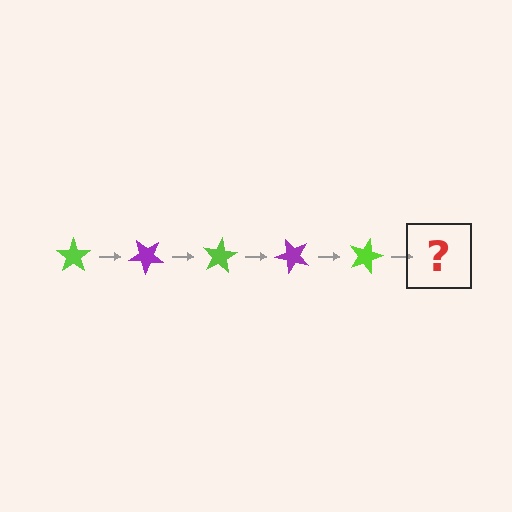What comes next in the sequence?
The next element should be a purple star, rotated 200 degrees from the start.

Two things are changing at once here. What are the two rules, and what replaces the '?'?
The two rules are that it rotates 40 degrees each step and the color cycles through lime and purple. The '?' should be a purple star, rotated 200 degrees from the start.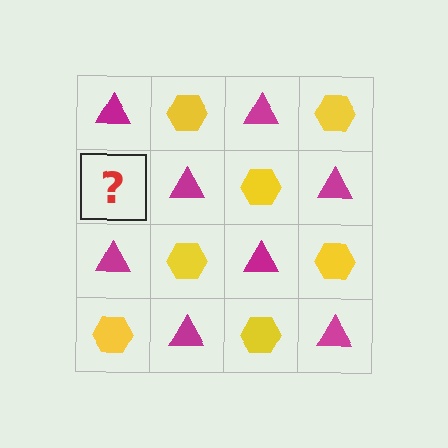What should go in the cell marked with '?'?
The missing cell should contain a yellow hexagon.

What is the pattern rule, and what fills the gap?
The rule is that it alternates magenta triangle and yellow hexagon in a checkerboard pattern. The gap should be filled with a yellow hexagon.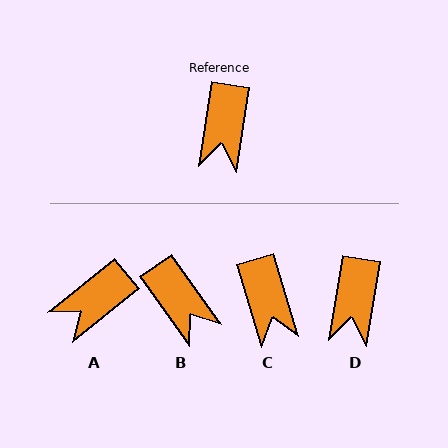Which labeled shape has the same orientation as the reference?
D.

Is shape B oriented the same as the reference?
No, it is off by about 44 degrees.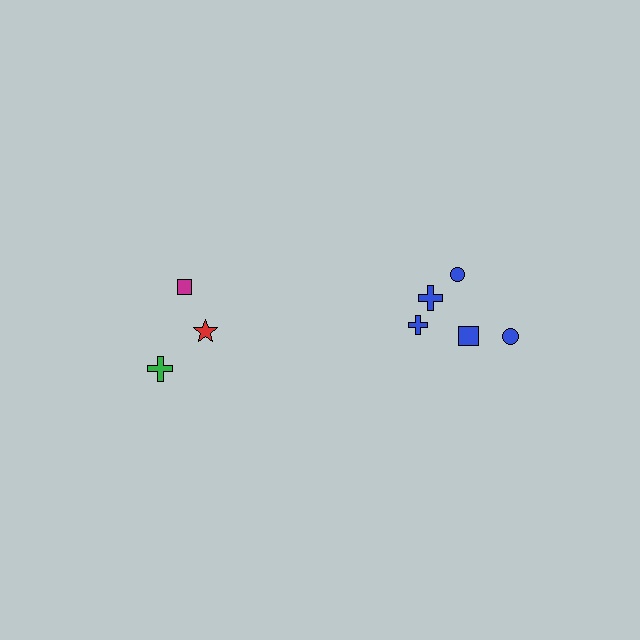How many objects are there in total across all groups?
There are 8 objects.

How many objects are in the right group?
There are 5 objects.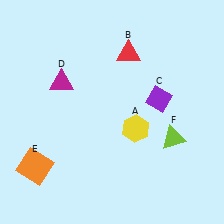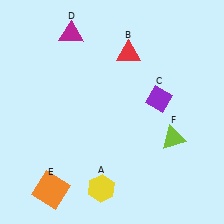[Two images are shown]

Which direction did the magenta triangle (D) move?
The magenta triangle (D) moved up.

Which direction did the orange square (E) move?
The orange square (E) moved down.